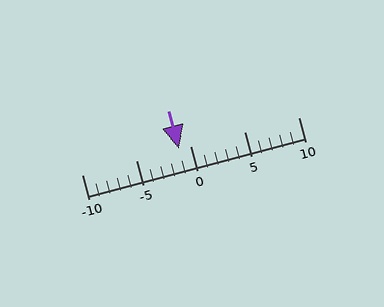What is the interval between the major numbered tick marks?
The major tick marks are spaced 5 units apart.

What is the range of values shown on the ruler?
The ruler shows values from -10 to 10.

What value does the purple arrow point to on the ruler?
The purple arrow points to approximately -1.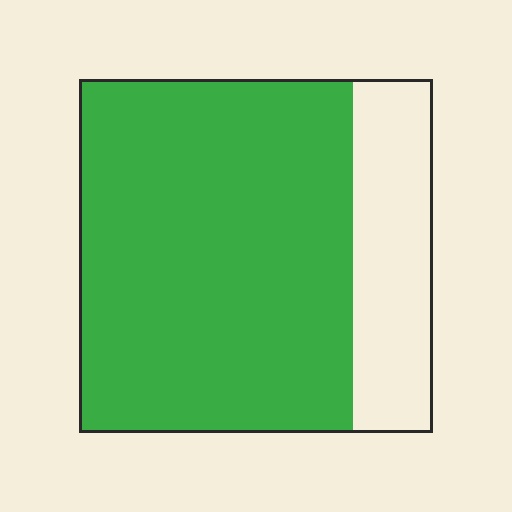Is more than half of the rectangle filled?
Yes.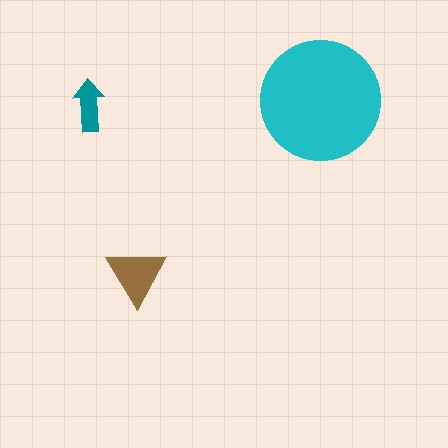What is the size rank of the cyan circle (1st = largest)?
1st.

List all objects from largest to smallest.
The cyan circle, the brown triangle, the teal arrow.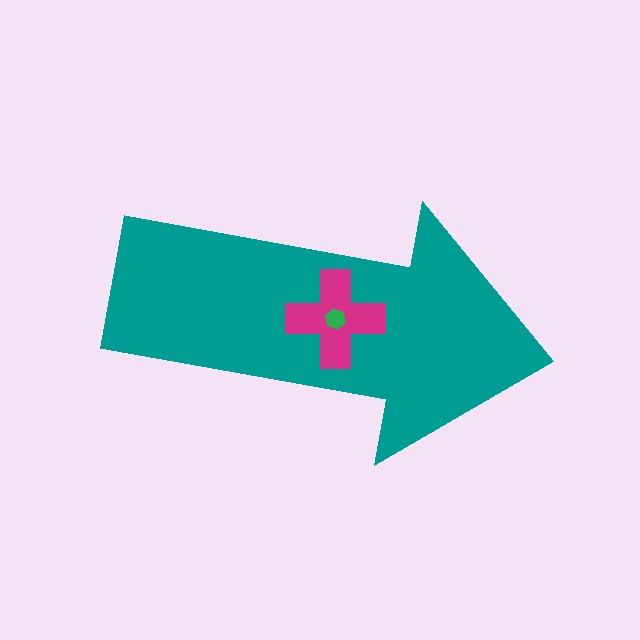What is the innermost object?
The green hexagon.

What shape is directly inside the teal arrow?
The magenta cross.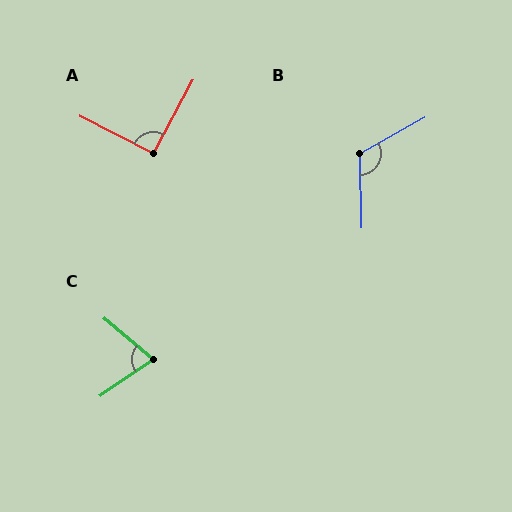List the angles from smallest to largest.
C (74°), A (91°), B (118°).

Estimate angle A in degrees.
Approximately 91 degrees.